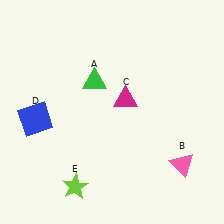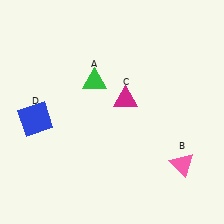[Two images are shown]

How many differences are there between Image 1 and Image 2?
There is 1 difference between the two images.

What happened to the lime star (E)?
The lime star (E) was removed in Image 2. It was in the bottom-left area of Image 1.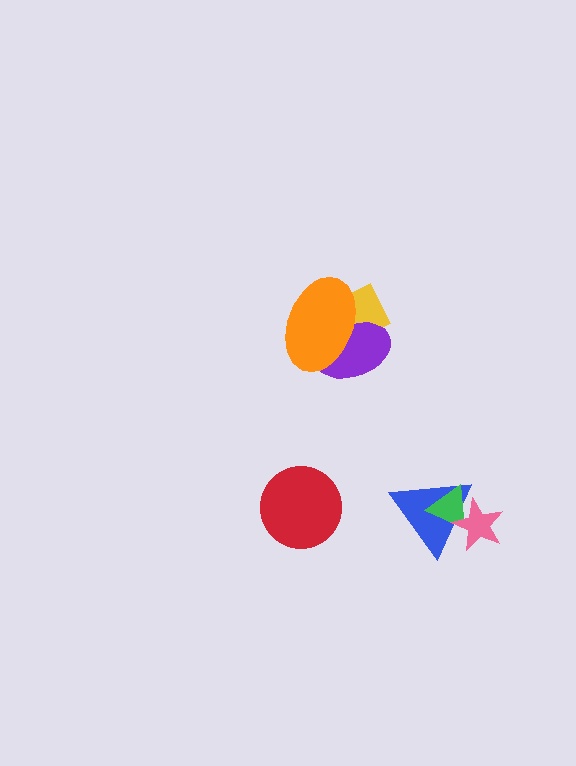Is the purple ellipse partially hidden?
Yes, it is partially covered by another shape.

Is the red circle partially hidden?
No, no other shape covers it.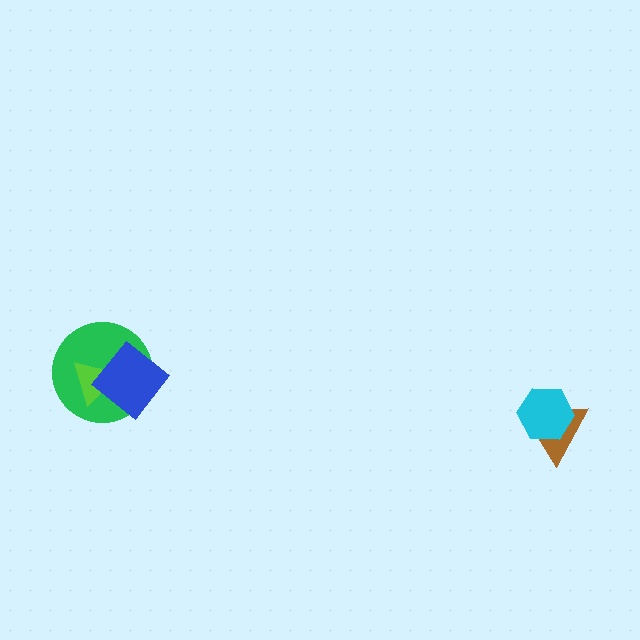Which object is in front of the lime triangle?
The blue diamond is in front of the lime triangle.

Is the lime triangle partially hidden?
Yes, it is partially covered by another shape.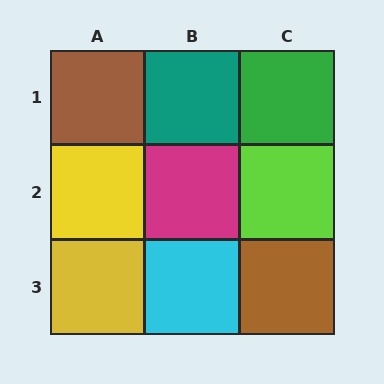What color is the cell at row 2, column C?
Lime.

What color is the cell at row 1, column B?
Teal.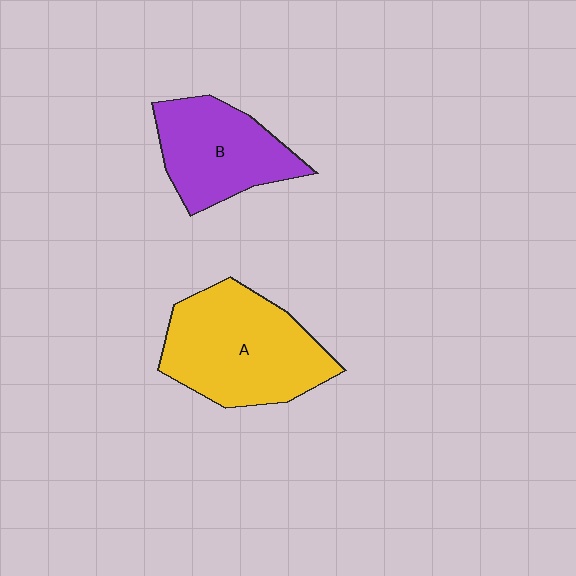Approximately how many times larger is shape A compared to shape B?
Approximately 1.4 times.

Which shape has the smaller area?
Shape B (purple).